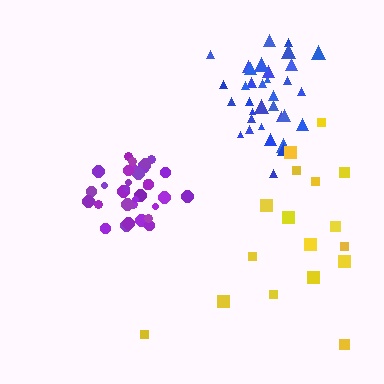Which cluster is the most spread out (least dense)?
Yellow.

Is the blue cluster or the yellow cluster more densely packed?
Blue.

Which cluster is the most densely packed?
Purple.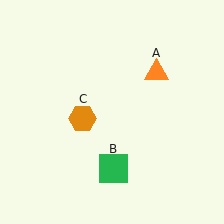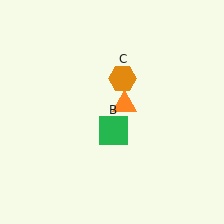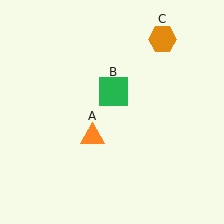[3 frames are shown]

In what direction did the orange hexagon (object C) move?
The orange hexagon (object C) moved up and to the right.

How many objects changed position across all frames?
3 objects changed position: orange triangle (object A), green square (object B), orange hexagon (object C).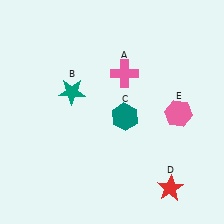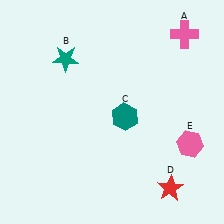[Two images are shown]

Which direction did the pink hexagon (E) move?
The pink hexagon (E) moved down.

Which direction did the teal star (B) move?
The teal star (B) moved up.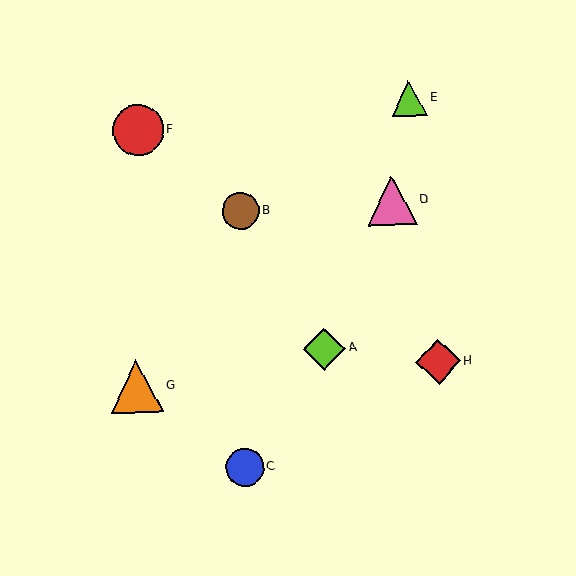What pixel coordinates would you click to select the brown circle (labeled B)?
Click at (241, 211) to select the brown circle B.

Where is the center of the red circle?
The center of the red circle is at (138, 131).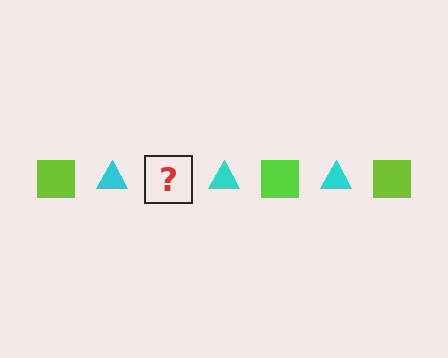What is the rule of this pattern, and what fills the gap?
The rule is that the pattern alternates between lime square and cyan triangle. The gap should be filled with a lime square.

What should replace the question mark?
The question mark should be replaced with a lime square.